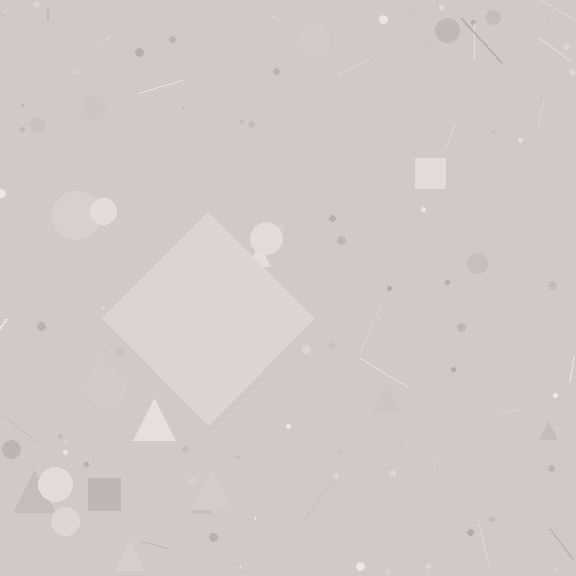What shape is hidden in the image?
A diamond is hidden in the image.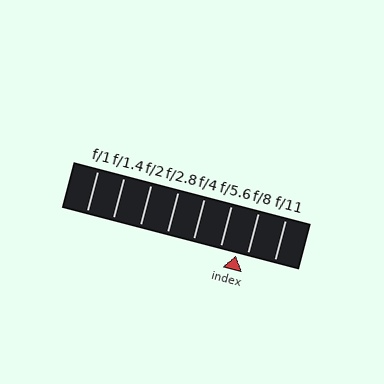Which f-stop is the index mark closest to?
The index mark is closest to f/8.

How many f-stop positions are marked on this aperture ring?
There are 8 f-stop positions marked.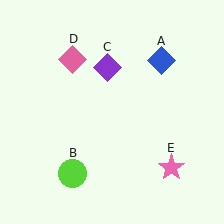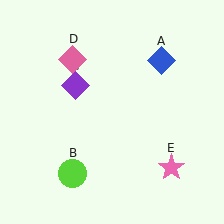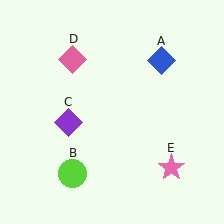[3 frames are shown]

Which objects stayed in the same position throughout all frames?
Blue diamond (object A) and lime circle (object B) and pink diamond (object D) and pink star (object E) remained stationary.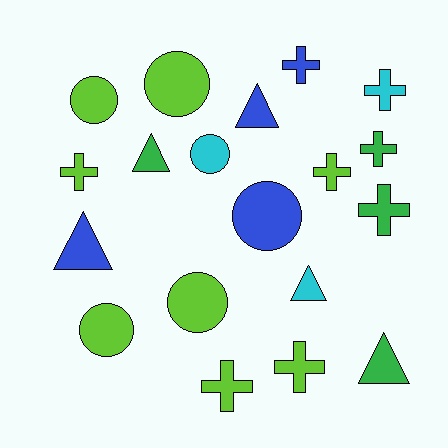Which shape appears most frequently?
Cross, with 8 objects.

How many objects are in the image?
There are 19 objects.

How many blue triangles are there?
There are 2 blue triangles.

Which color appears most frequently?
Lime, with 8 objects.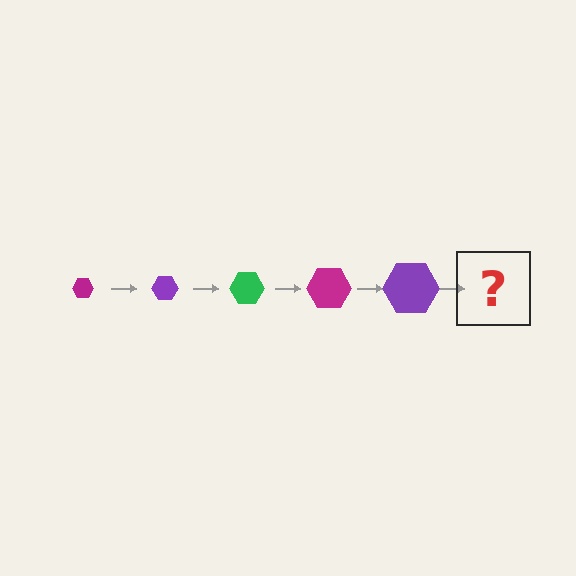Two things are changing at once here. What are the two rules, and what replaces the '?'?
The two rules are that the hexagon grows larger each step and the color cycles through magenta, purple, and green. The '?' should be a green hexagon, larger than the previous one.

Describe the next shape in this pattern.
It should be a green hexagon, larger than the previous one.